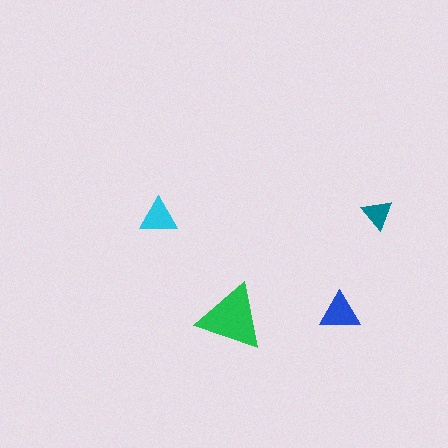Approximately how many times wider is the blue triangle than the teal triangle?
About 1.5 times wider.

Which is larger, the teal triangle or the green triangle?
The green one.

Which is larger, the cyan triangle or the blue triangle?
The blue one.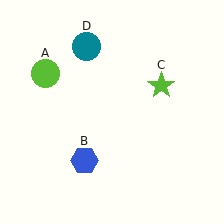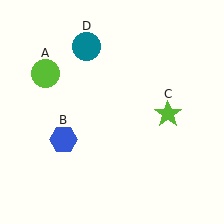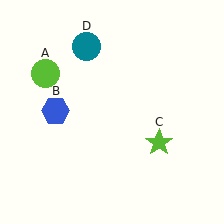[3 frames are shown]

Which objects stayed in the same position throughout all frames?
Lime circle (object A) and teal circle (object D) remained stationary.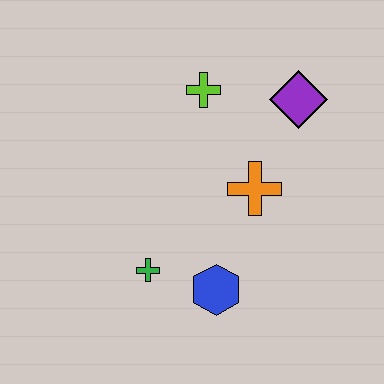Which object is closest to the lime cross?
The purple diamond is closest to the lime cross.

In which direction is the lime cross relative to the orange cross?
The lime cross is above the orange cross.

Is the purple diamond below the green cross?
No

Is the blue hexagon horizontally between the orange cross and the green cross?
Yes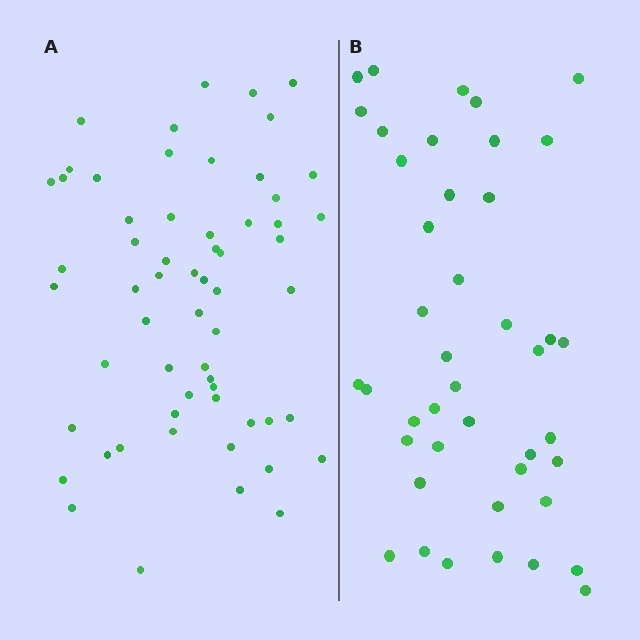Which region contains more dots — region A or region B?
Region A (the left region) has more dots.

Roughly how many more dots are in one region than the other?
Region A has approximately 15 more dots than region B.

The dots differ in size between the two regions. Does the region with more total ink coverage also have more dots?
No. Region B has more total ink coverage because its dots are larger, but region A actually contains more individual dots. Total area can be misleading — the number of items is what matters here.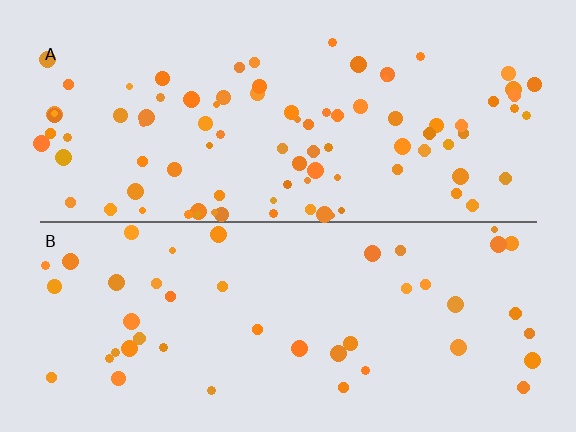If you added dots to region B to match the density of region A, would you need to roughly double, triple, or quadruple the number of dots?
Approximately double.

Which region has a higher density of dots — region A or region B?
A (the top).